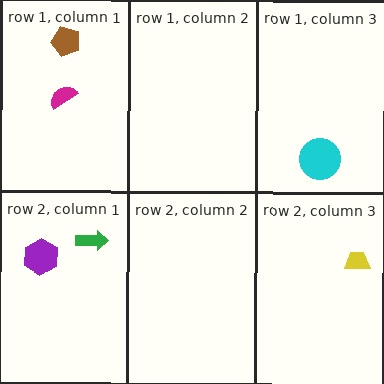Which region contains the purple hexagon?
The row 2, column 1 region.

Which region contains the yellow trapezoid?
The row 2, column 3 region.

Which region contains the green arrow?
The row 2, column 1 region.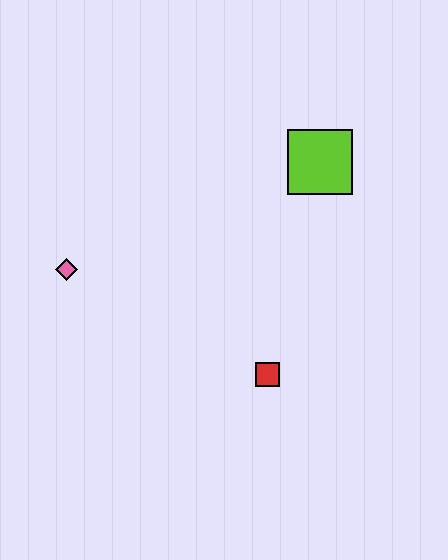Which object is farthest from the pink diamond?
The lime square is farthest from the pink diamond.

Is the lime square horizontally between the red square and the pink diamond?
No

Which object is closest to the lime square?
The red square is closest to the lime square.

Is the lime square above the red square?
Yes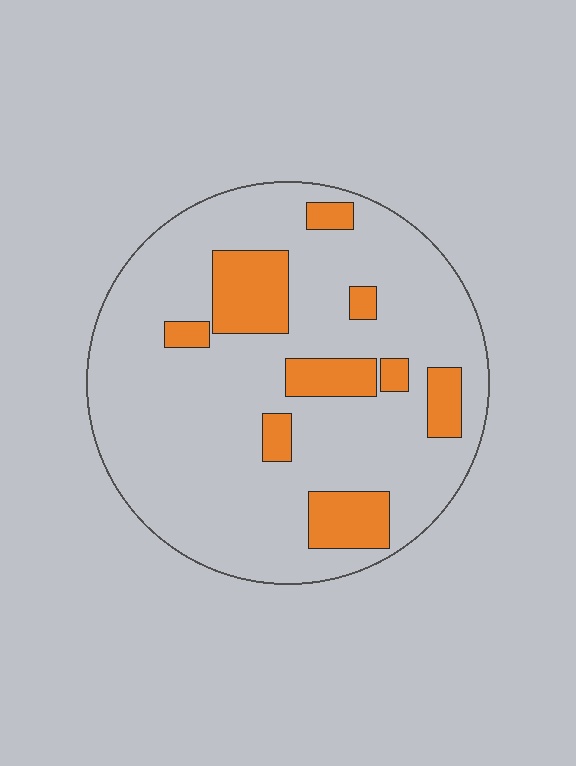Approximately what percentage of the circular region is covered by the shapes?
Approximately 20%.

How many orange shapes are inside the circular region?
9.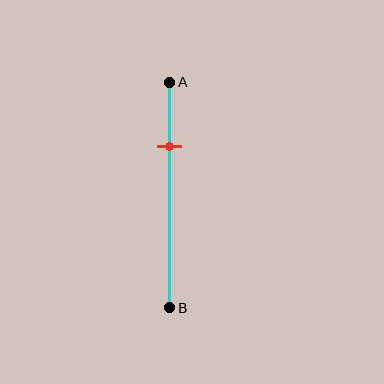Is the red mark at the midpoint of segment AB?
No, the mark is at about 30% from A, not at the 50% midpoint.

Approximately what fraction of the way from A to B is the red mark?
The red mark is approximately 30% of the way from A to B.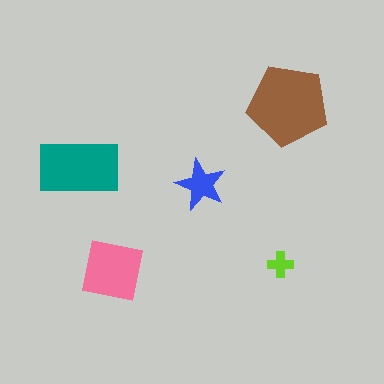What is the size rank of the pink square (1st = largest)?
3rd.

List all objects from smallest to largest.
The lime cross, the blue star, the pink square, the teal rectangle, the brown pentagon.